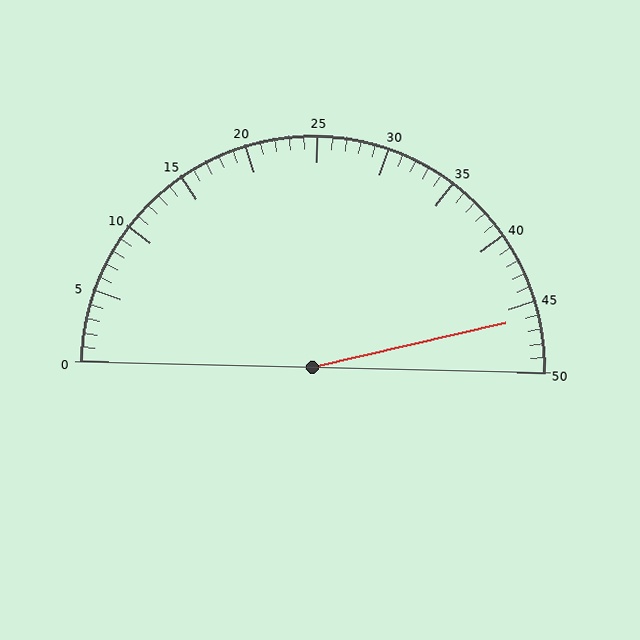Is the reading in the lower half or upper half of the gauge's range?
The reading is in the upper half of the range (0 to 50).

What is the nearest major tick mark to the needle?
The nearest major tick mark is 45.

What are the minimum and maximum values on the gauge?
The gauge ranges from 0 to 50.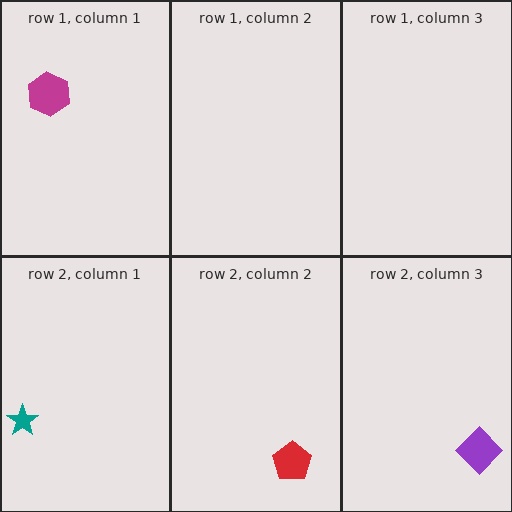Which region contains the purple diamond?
The row 2, column 3 region.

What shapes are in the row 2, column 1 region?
The teal star.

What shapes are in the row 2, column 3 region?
The purple diamond.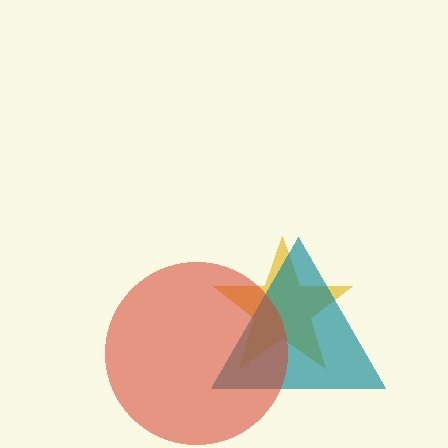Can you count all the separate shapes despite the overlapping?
Yes, there are 3 separate shapes.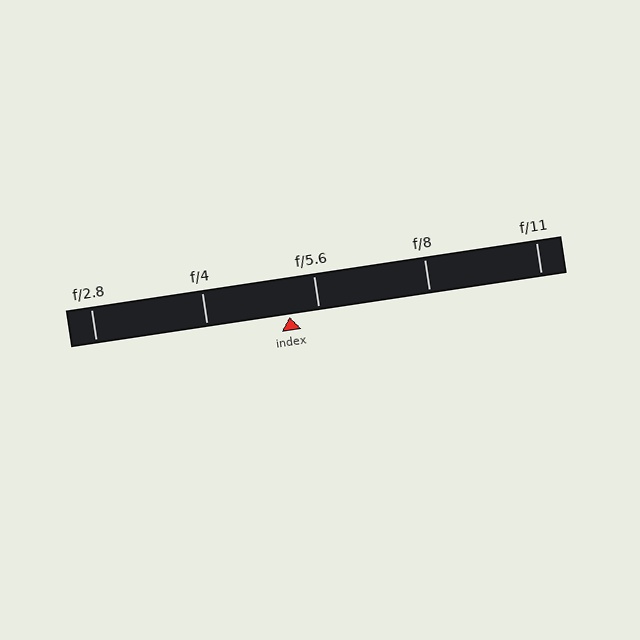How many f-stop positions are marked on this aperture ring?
There are 5 f-stop positions marked.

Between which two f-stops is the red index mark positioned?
The index mark is between f/4 and f/5.6.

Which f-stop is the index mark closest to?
The index mark is closest to f/5.6.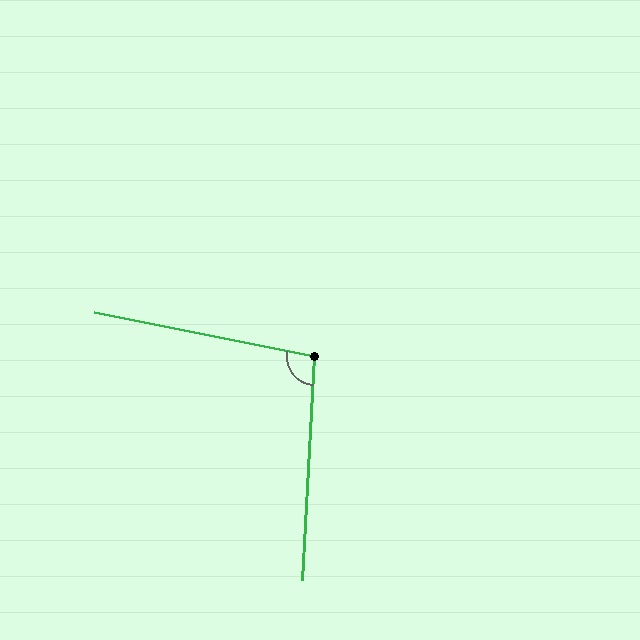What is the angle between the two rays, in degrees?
Approximately 98 degrees.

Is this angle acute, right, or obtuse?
It is obtuse.